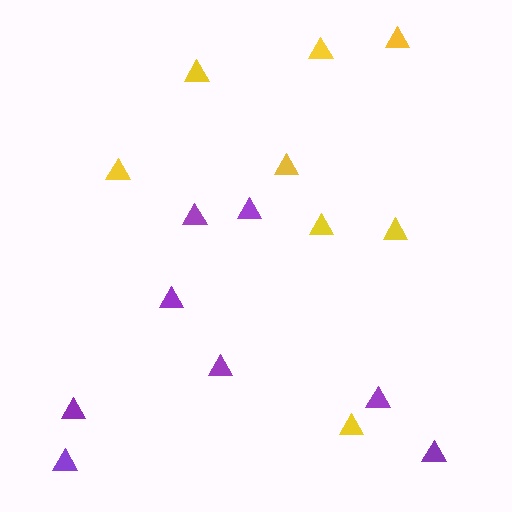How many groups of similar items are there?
There are 2 groups: one group of yellow triangles (8) and one group of purple triangles (8).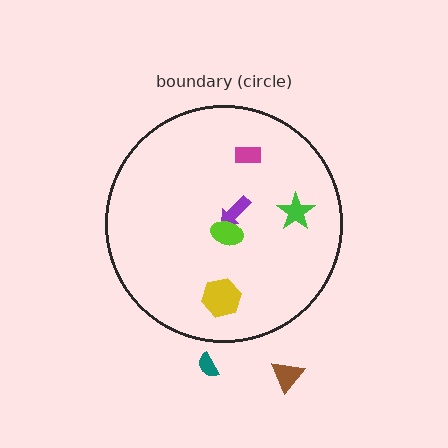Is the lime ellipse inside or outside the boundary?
Inside.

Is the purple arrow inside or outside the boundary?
Inside.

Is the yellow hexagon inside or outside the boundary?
Inside.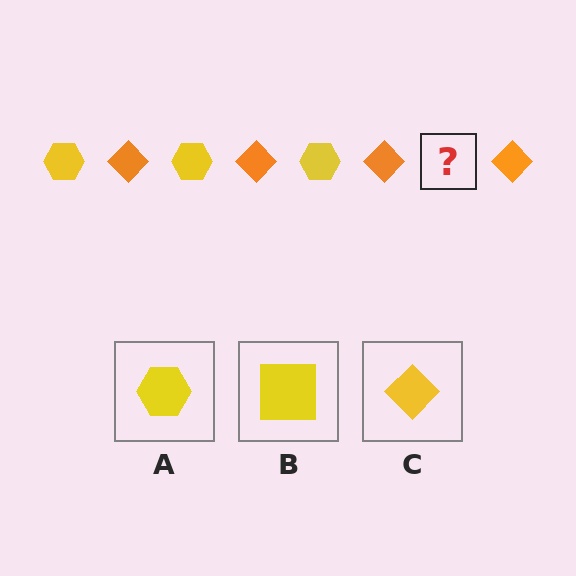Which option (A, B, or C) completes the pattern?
A.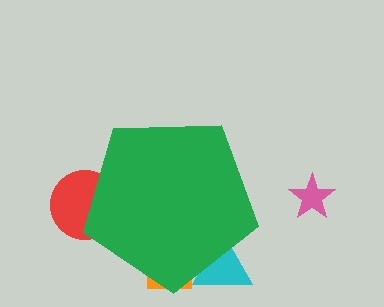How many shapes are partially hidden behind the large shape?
3 shapes are partially hidden.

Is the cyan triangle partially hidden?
Yes, the cyan triangle is partially hidden behind the green pentagon.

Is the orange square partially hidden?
Yes, the orange square is partially hidden behind the green pentagon.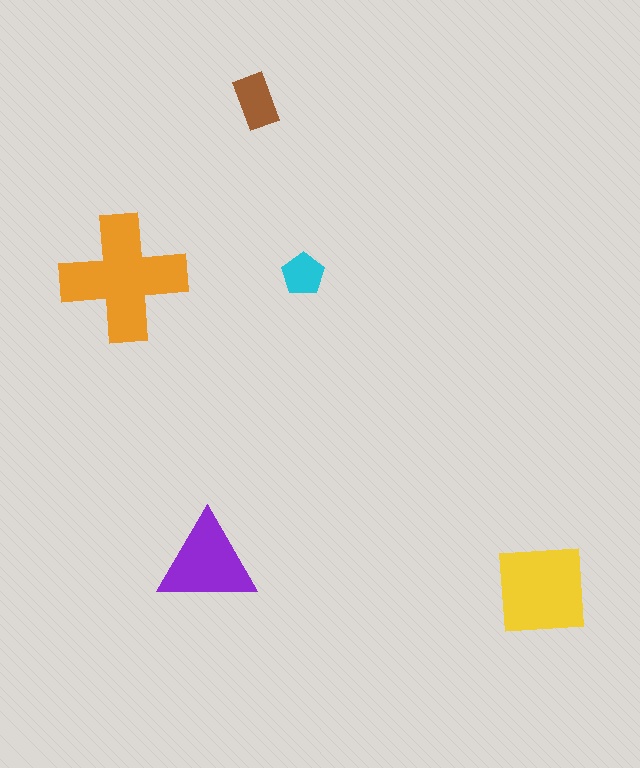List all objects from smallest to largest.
The cyan pentagon, the brown rectangle, the purple triangle, the yellow square, the orange cross.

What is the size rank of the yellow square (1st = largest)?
2nd.